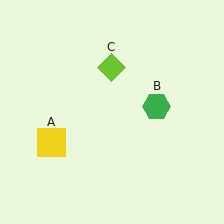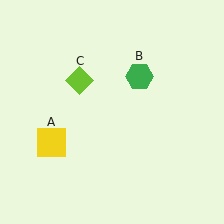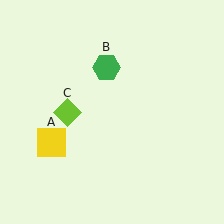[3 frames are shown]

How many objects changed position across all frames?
2 objects changed position: green hexagon (object B), lime diamond (object C).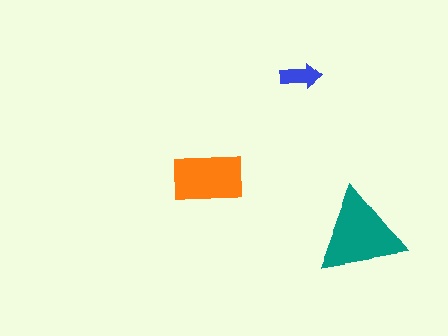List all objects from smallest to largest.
The blue arrow, the orange rectangle, the teal triangle.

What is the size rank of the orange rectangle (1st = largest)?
2nd.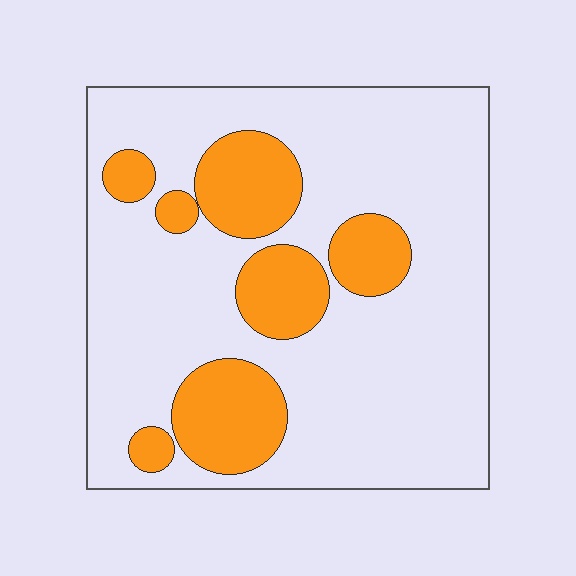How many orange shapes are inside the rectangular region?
7.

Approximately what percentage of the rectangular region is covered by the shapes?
Approximately 25%.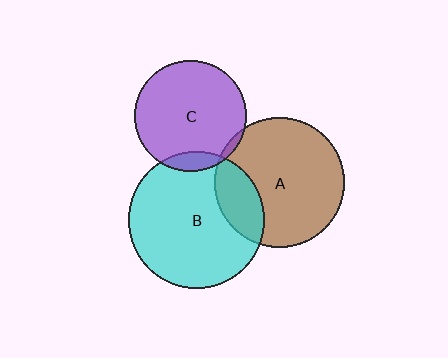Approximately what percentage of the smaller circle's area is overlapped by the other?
Approximately 20%.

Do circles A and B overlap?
Yes.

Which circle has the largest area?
Circle B (cyan).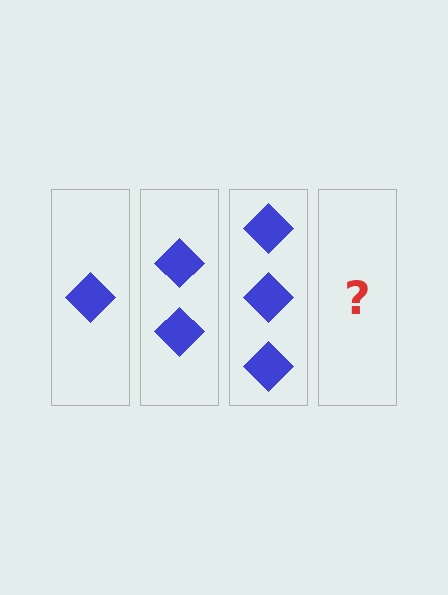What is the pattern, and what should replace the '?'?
The pattern is that each step adds one more diamond. The '?' should be 4 diamonds.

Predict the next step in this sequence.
The next step is 4 diamonds.